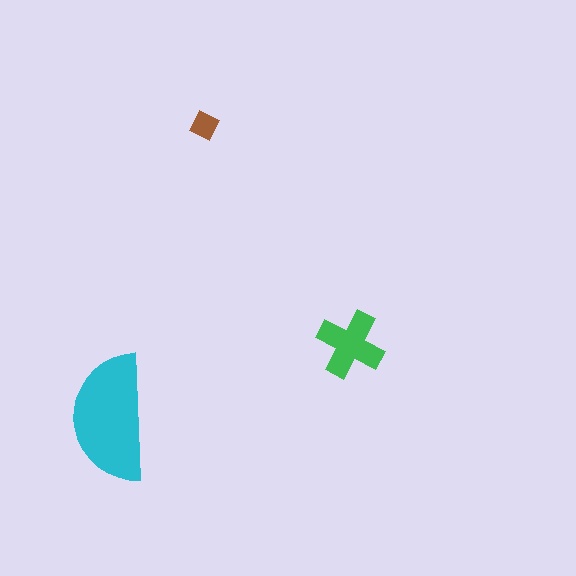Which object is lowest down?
The cyan semicircle is bottommost.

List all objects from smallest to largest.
The brown diamond, the green cross, the cyan semicircle.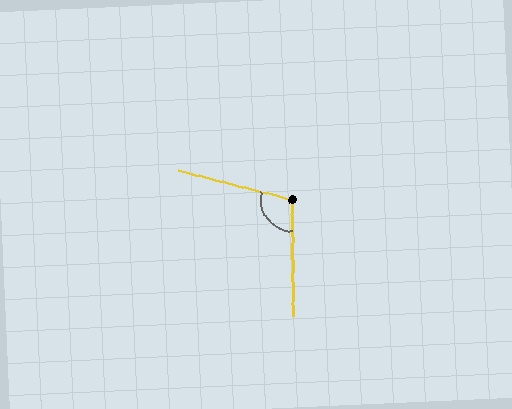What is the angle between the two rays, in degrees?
Approximately 105 degrees.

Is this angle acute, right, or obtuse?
It is obtuse.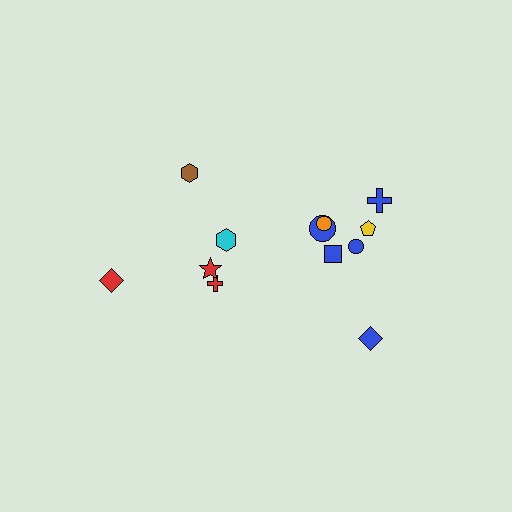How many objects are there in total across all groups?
There are 12 objects.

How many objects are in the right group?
There are 7 objects.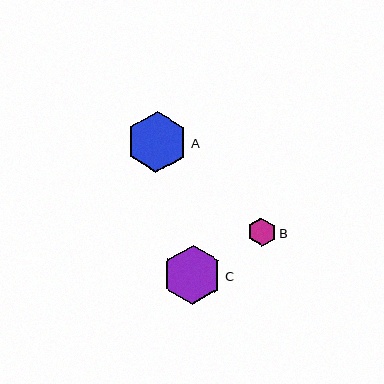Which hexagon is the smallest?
Hexagon B is the smallest with a size of approximately 28 pixels.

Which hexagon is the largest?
Hexagon A is the largest with a size of approximately 61 pixels.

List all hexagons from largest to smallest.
From largest to smallest: A, C, B.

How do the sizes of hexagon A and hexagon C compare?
Hexagon A and hexagon C are approximately the same size.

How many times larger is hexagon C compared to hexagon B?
Hexagon C is approximately 2.1 times the size of hexagon B.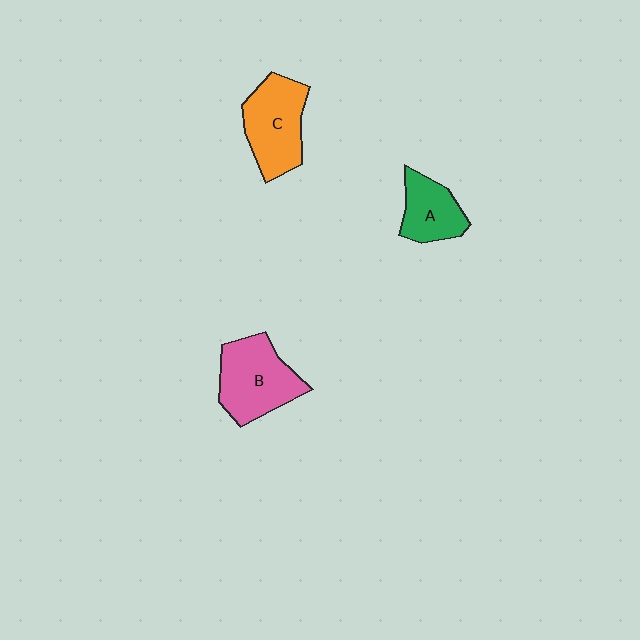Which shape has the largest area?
Shape B (pink).